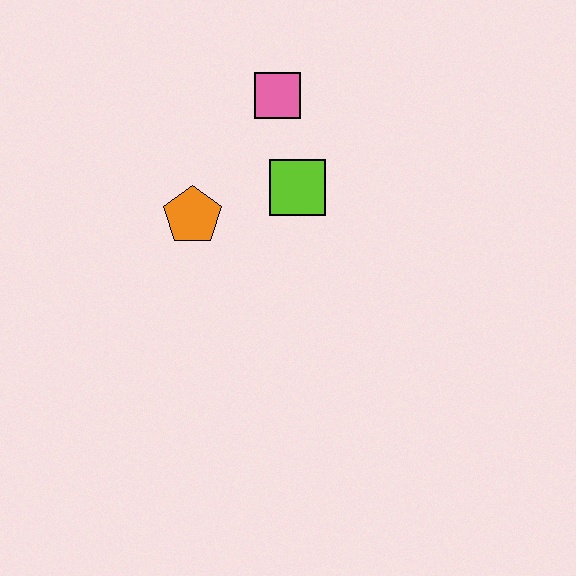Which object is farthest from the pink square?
The orange pentagon is farthest from the pink square.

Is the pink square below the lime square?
No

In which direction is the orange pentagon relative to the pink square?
The orange pentagon is below the pink square.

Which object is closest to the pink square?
The lime square is closest to the pink square.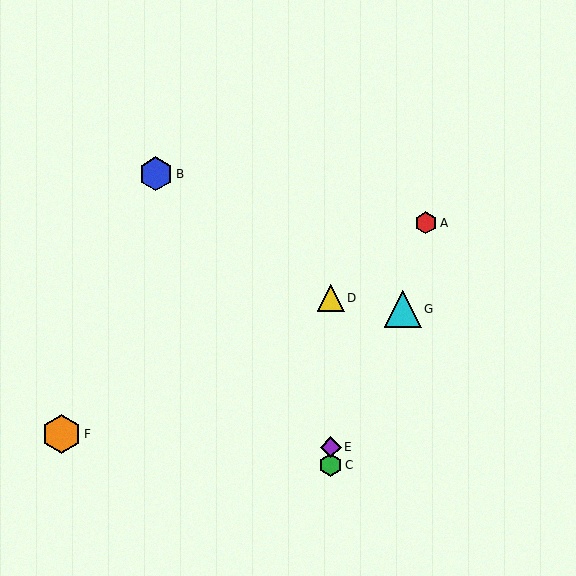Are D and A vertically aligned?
No, D is at x≈331 and A is at x≈426.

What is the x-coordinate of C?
Object C is at x≈331.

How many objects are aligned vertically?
3 objects (C, D, E) are aligned vertically.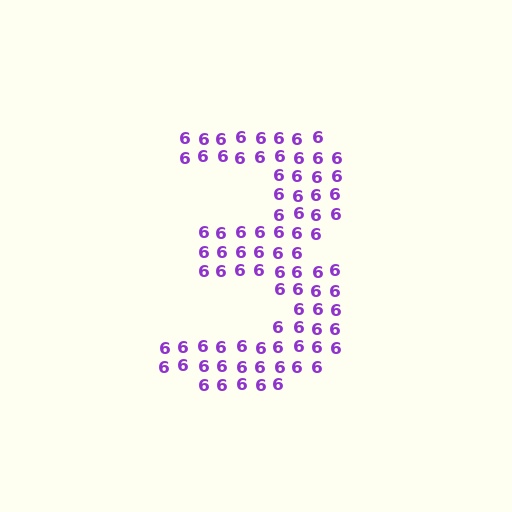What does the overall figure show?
The overall figure shows the digit 3.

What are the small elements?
The small elements are digit 6's.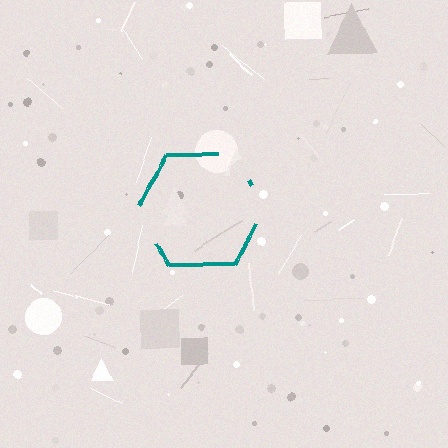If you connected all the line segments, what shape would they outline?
They would outline a hexagon.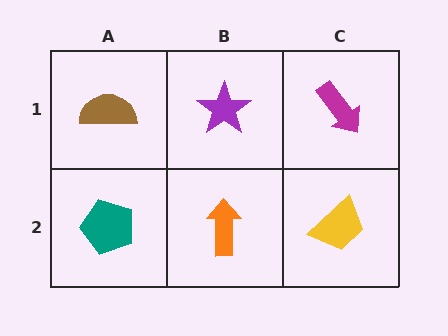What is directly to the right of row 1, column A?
A purple star.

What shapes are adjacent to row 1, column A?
A teal pentagon (row 2, column A), a purple star (row 1, column B).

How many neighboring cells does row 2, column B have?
3.